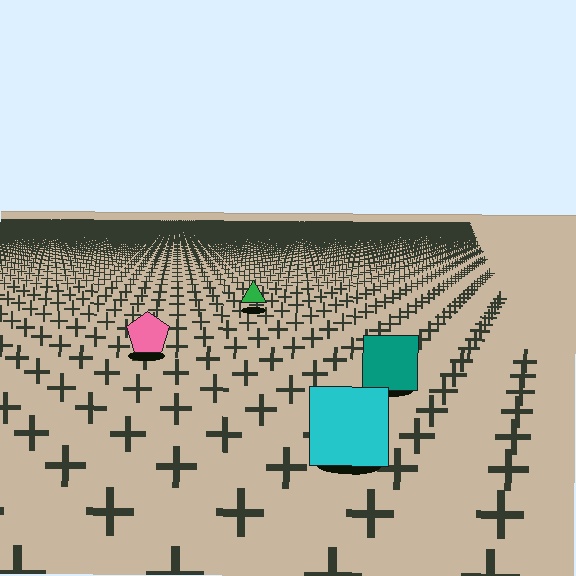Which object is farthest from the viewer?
The green triangle is farthest from the viewer. It appears smaller and the ground texture around it is denser.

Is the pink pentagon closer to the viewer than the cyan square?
No. The cyan square is closer — you can tell from the texture gradient: the ground texture is coarser near it.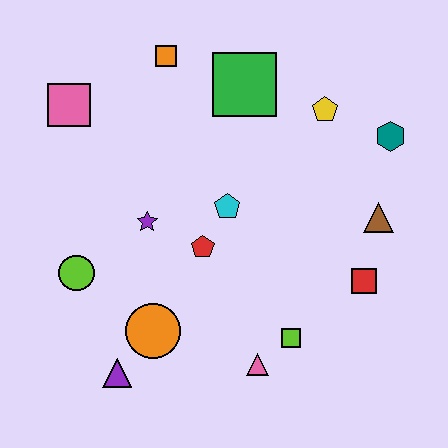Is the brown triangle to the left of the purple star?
No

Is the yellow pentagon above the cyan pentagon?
Yes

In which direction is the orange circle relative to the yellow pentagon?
The orange circle is below the yellow pentagon.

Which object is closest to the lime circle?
The purple star is closest to the lime circle.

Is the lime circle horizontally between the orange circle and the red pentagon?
No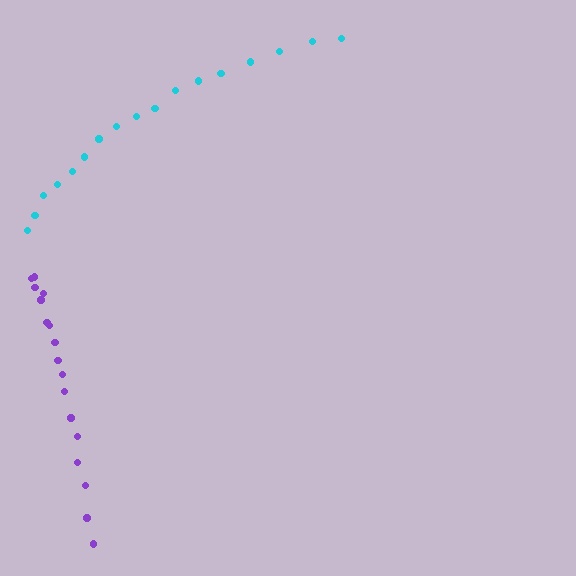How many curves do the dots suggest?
There are 2 distinct paths.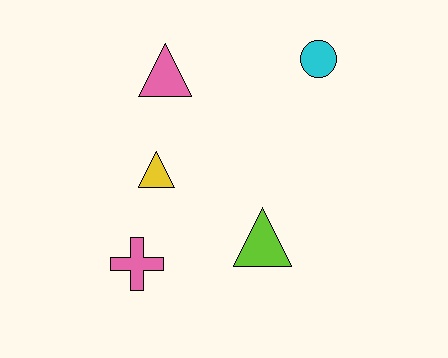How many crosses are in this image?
There is 1 cross.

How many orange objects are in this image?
There are no orange objects.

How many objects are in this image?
There are 5 objects.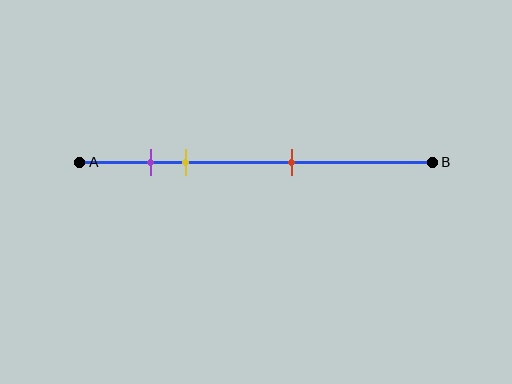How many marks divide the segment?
There are 3 marks dividing the segment.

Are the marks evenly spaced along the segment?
No, the marks are not evenly spaced.